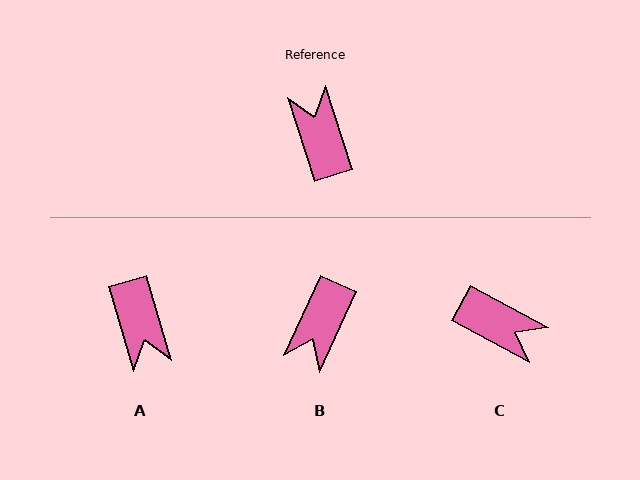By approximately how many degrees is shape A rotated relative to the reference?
Approximately 179 degrees counter-clockwise.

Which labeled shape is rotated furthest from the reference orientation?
A, about 179 degrees away.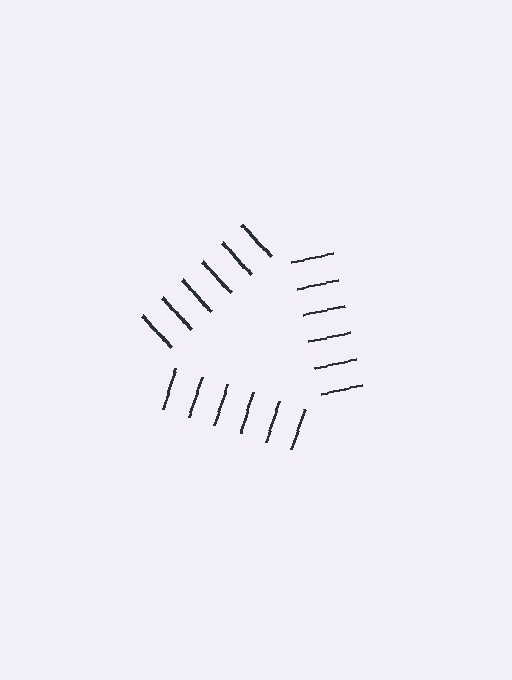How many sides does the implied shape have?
3 sides — the line-ends trace a triangle.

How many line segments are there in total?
18 — 6 along each of the 3 edges.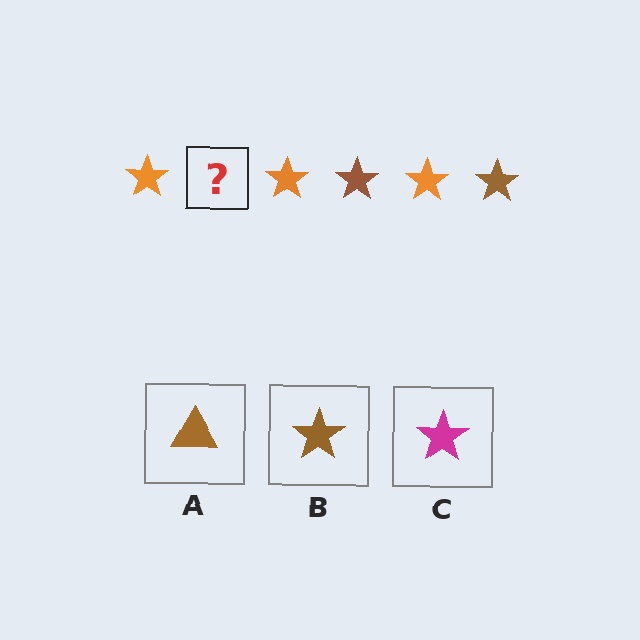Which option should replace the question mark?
Option B.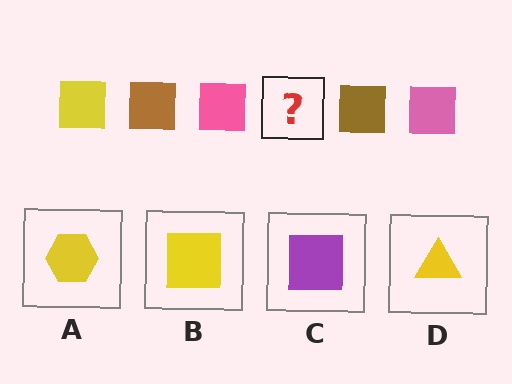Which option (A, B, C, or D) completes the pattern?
B.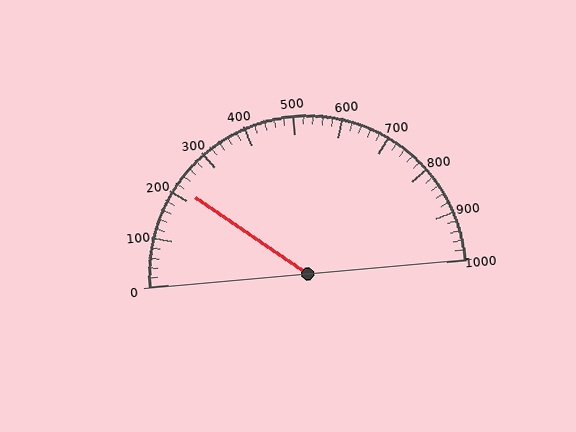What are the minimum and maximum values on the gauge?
The gauge ranges from 0 to 1000.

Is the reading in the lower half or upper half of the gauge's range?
The reading is in the lower half of the range (0 to 1000).